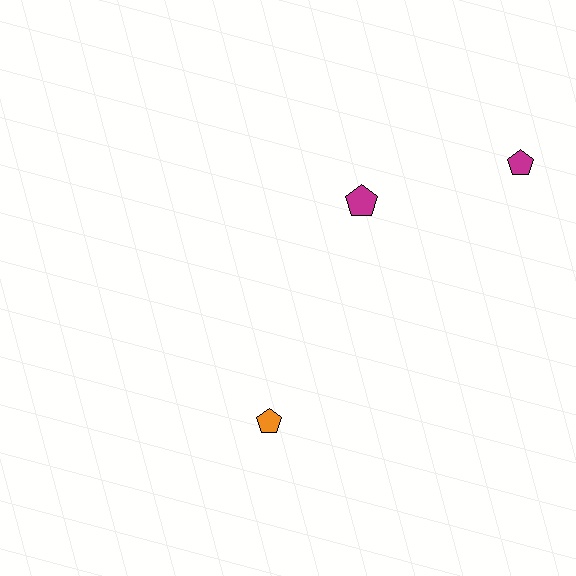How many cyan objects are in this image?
There are no cyan objects.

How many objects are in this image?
There are 3 objects.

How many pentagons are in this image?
There are 3 pentagons.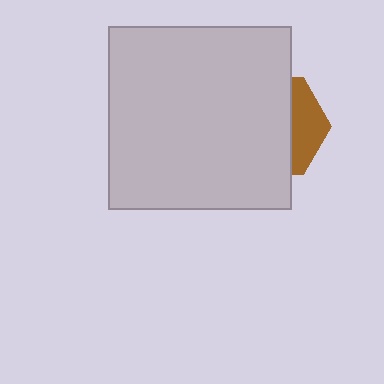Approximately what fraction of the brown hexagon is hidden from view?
Roughly 69% of the brown hexagon is hidden behind the light gray square.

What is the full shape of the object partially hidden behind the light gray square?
The partially hidden object is a brown hexagon.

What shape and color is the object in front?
The object in front is a light gray square.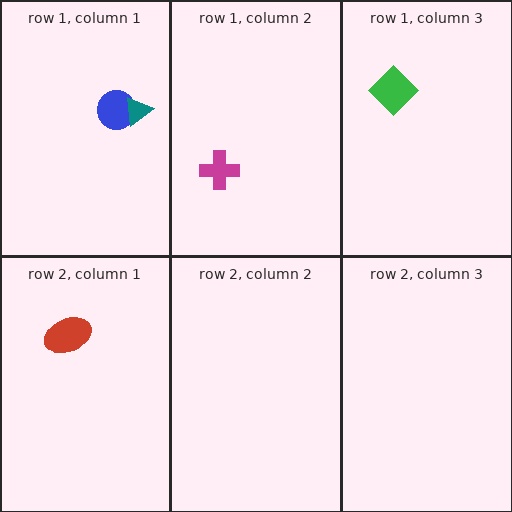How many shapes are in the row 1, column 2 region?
1.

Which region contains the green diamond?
The row 1, column 3 region.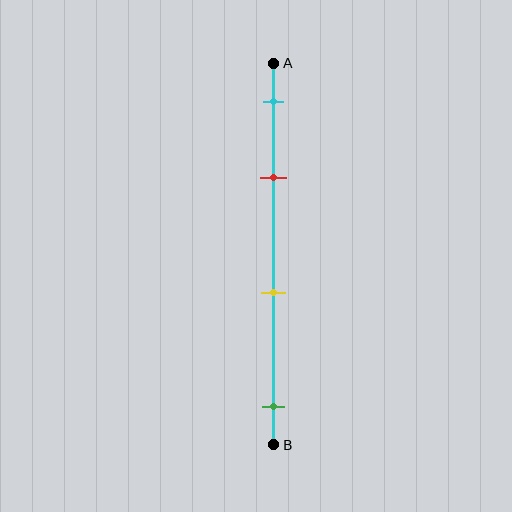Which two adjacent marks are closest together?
The cyan and red marks are the closest adjacent pair.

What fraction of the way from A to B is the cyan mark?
The cyan mark is approximately 10% (0.1) of the way from A to B.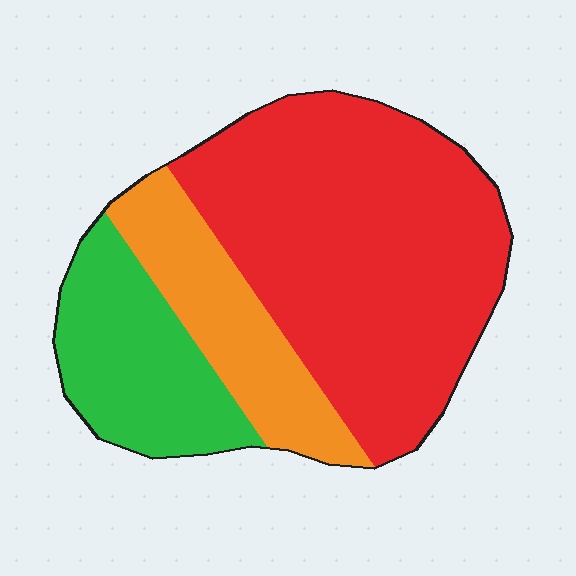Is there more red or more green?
Red.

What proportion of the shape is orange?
Orange covers 20% of the shape.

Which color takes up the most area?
Red, at roughly 60%.